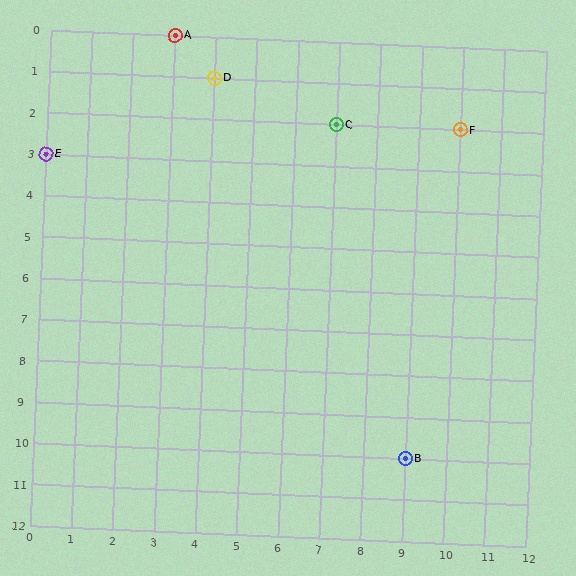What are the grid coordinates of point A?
Point A is at grid coordinates (3, 0).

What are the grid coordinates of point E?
Point E is at grid coordinates (0, 3).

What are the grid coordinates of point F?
Point F is at grid coordinates (10, 2).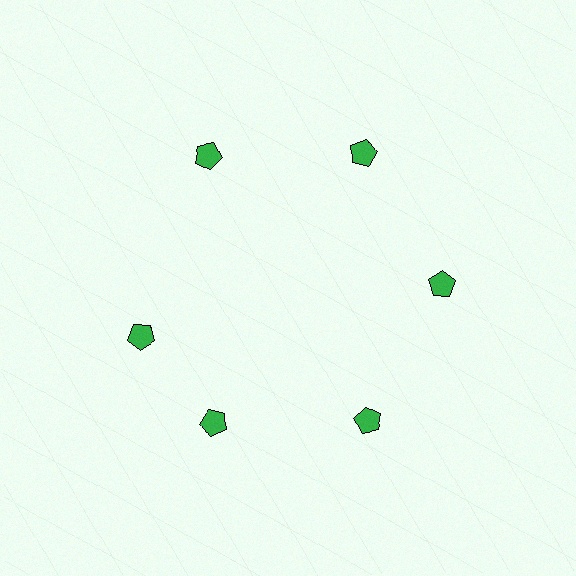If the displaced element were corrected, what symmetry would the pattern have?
It would have 6-fold rotational symmetry — the pattern would map onto itself every 60 degrees.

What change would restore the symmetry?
The symmetry would be restored by rotating it back into even spacing with its neighbors so that all 6 pentagons sit at equal angles and equal distance from the center.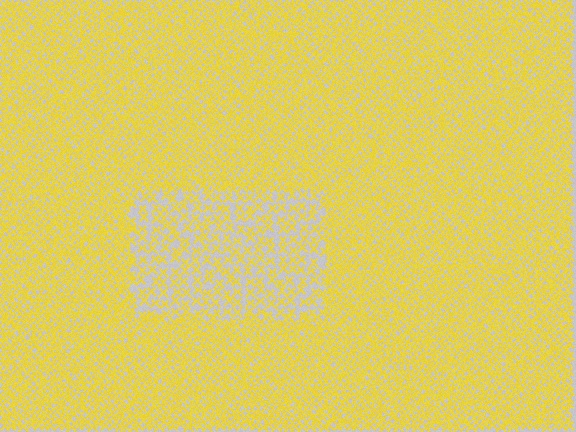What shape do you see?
I see a rectangle.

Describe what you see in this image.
The image contains small yellow elements arranged at two different densities. A rectangle-shaped region is visible where the elements are less densely packed than the surrounding area.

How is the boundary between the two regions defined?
The boundary is defined by a change in element density (approximately 2.4x ratio). All elements are the same color, size, and shape.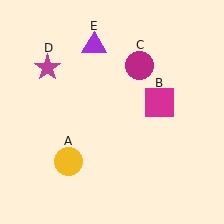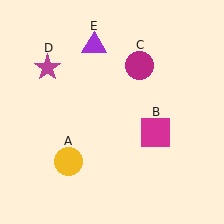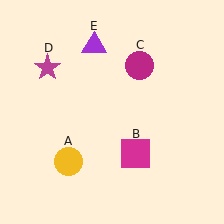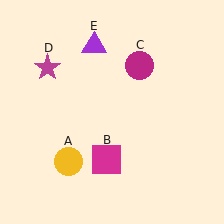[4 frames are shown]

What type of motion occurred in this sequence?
The magenta square (object B) rotated clockwise around the center of the scene.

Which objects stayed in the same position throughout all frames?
Yellow circle (object A) and magenta circle (object C) and magenta star (object D) and purple triangle (object E) remained stationary.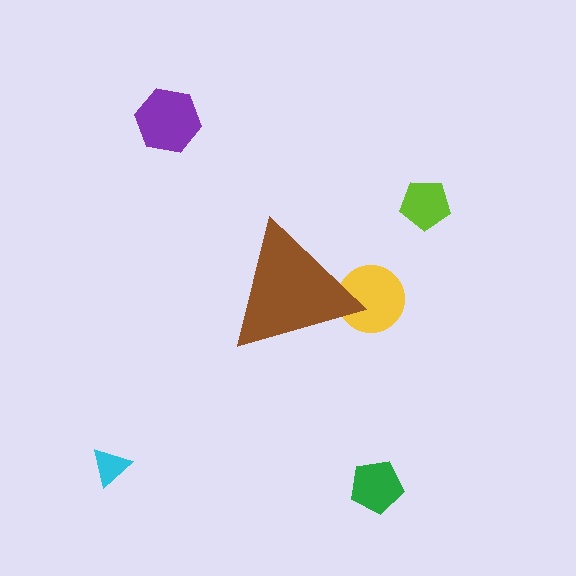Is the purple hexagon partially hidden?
No, the purple hexagon is fully visible.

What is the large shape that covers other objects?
A brown triangle.